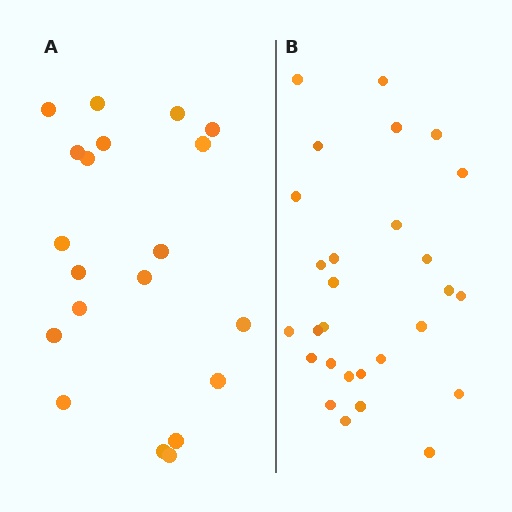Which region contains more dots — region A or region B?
Region B (the right region) has more dots.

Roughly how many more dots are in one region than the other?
Region B has roughly 8 or so more dots than region A.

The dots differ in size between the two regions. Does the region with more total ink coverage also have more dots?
No. Region A has more total ink coverage because its dots are larger, but region B actually contains more individual dots. Total area can be misleading — the number of items is what matters here.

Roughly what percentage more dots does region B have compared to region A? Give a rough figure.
About 40% more.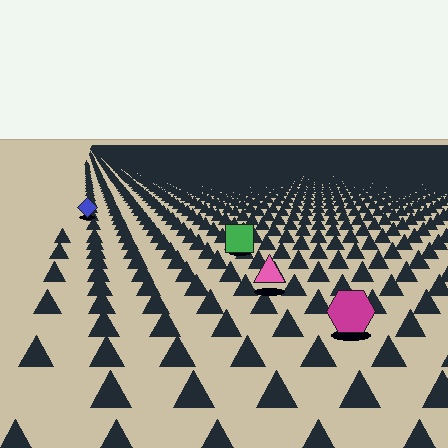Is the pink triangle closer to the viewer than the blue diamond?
Yes. The pink triangle is closer — you can tell from the texture gradient: the ground texture is coarser near it.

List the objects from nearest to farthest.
From nearest to farthest: the magenta hexagon, the pink triangle, the green square, the blue diamond.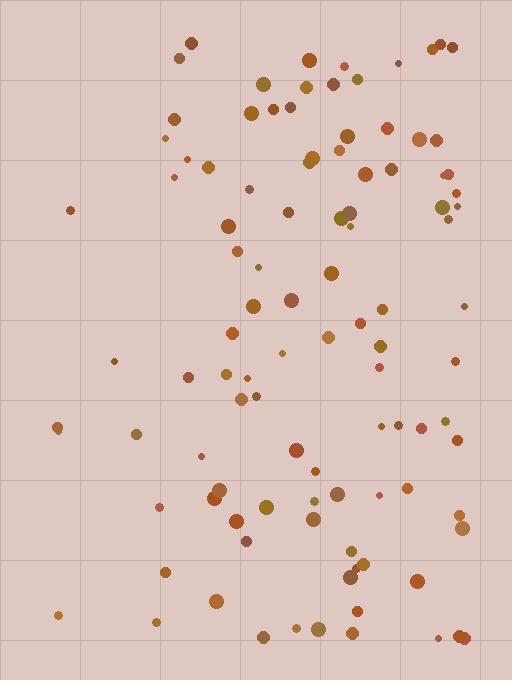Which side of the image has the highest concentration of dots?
The right.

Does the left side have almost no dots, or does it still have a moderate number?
Still a moderate number, just noticeably fewer than the right.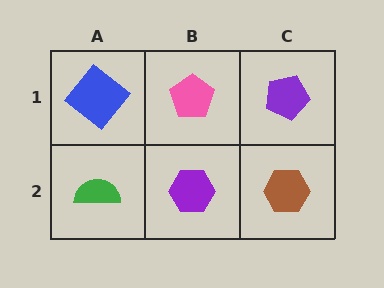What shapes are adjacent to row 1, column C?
A brown hexagon (row 2, column C), a pink pentagon (row 1, column B).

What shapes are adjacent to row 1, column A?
A green semicircle (row 2, column A), a pink pentagon (row 1, column B).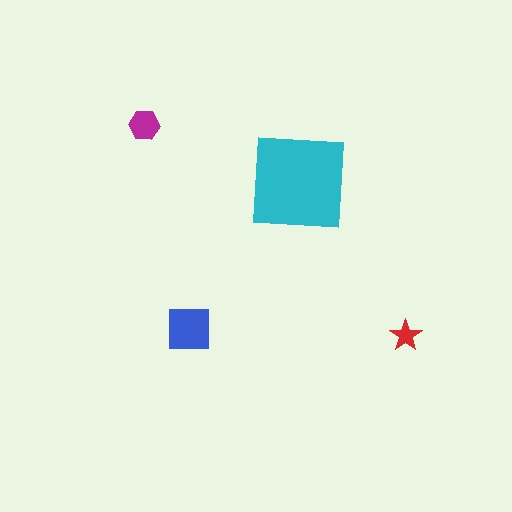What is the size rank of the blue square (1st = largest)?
2nd.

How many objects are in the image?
There are 4 objects in the image.